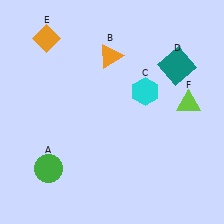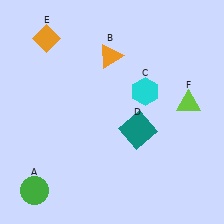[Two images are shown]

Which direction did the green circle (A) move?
The green circle (A) moved down.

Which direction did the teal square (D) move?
The teal square (D) moved down.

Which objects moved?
The objects that moved are: the green circle (A), the teal square (D).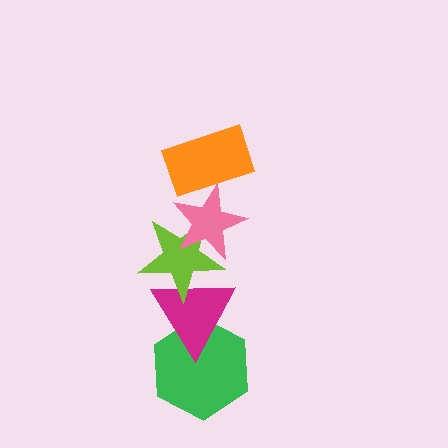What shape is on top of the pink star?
The orange rectangle is on top of the pink star.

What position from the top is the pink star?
The pink star is 2nd from the top.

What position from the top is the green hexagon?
The green hexagon is 5th from the top.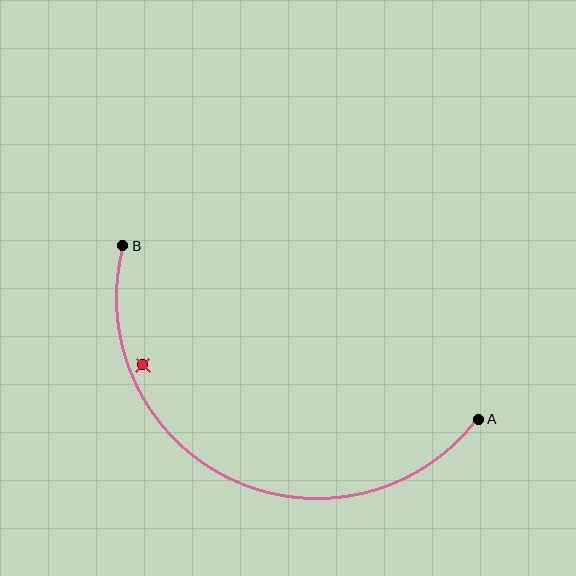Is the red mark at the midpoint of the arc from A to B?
No — the red mark does not lie on the arc at all. It sits slightly inside the curve.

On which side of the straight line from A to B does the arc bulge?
The arc bulges below the straight line connecting A and B.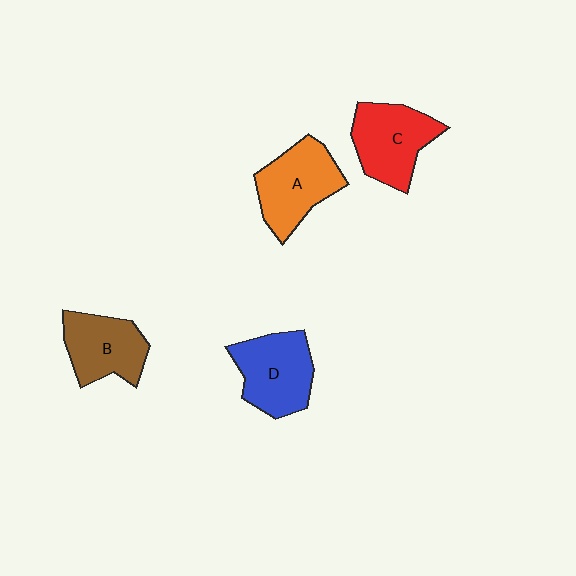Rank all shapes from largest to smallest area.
From largest to smallest: A (orange), D (blue), C (red), B (brown).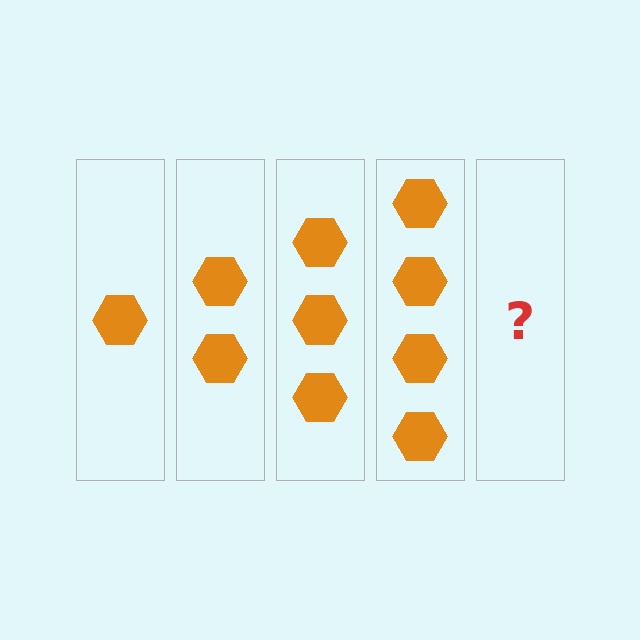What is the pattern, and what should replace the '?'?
The pattern is that each step adds one more hexagon. The '?' should be 5 hexagons.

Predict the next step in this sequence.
The next step is 5 hexagons.